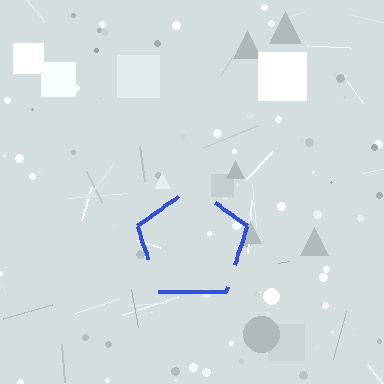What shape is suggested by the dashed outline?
The dashed outline suggests a pentagon.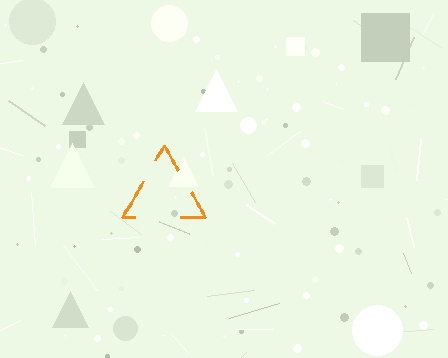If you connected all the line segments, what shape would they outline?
They would outline a triangle.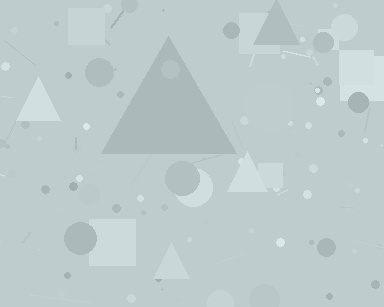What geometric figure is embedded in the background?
A triangle is embedded in the background.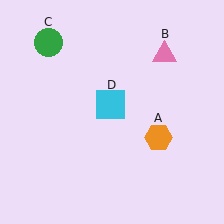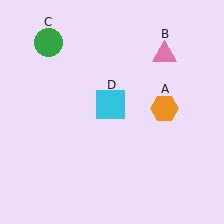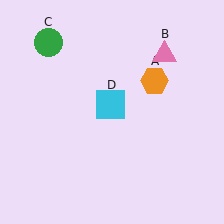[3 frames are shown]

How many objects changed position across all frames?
1 object changed position: orange hexagon (object A).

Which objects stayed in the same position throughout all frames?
Pink triangle (object B) and green circle (object C) and cyan square (object D) remained stationary.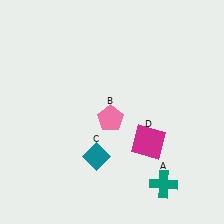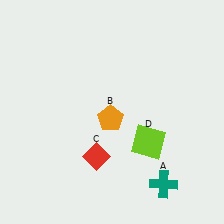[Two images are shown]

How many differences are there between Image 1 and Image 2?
There are 3 differences between the two images.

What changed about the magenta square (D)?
In Image 1, D is magenta. In Image 2, it changed to lime.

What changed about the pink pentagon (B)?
In Image 1, B is pink. In Image 2, it changed to orange.